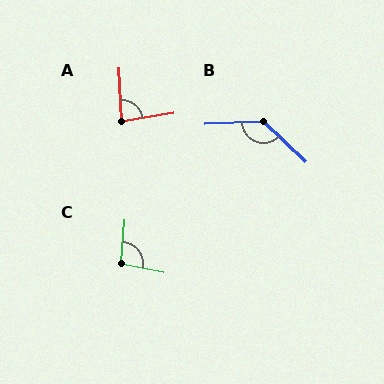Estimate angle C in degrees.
Approximately 97 degrees.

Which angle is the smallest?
A, at approximately 83 degrees.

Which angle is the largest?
B, at approximately 134 degrees.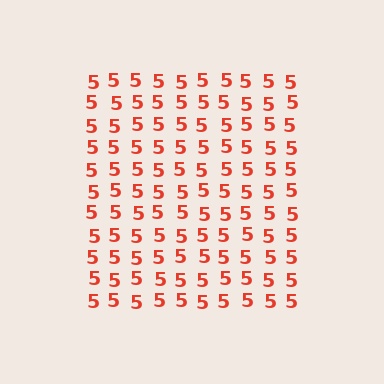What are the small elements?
The small elements are digit 5's.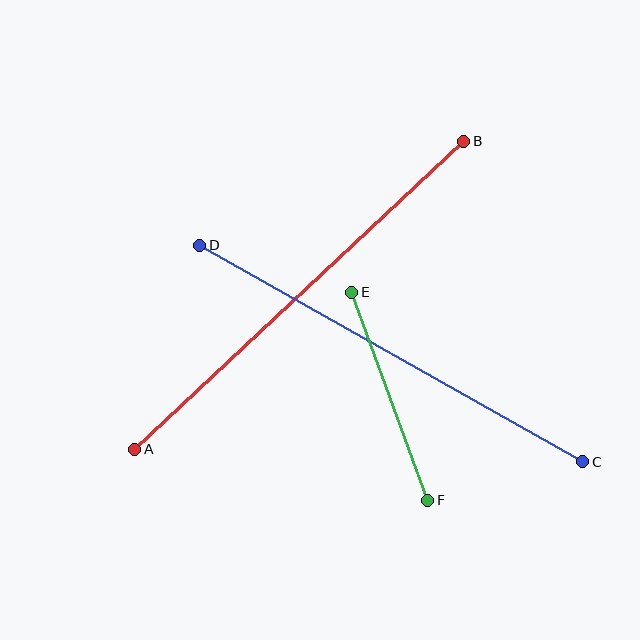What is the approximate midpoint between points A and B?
The midpoint is at approximately (299, 295) pixels.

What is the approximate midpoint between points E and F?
The midpoint is at approximately (390, 396) pixels.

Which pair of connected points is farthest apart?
Points A and B are farthest apart.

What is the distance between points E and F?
The distance is approximately 222 pixels.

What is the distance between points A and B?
The distance is approximately 450 pixels.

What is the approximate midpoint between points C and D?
The midpoint is at approximately (391, 354) pixels.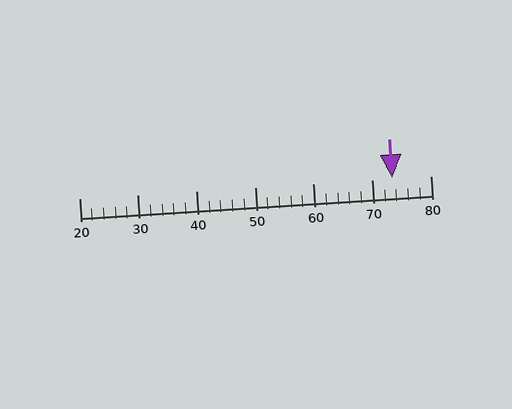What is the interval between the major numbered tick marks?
The major tick marks are spaced 10 units apart.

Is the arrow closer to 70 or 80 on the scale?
The arrow is closer to 70.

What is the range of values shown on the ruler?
The ruler shows values from 20 to 80.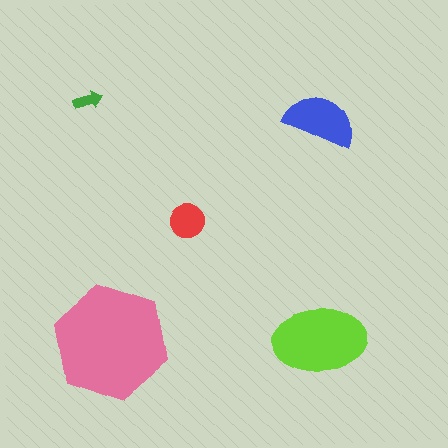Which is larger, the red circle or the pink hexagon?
The pink hexagon.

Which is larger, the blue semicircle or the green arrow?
The blue semicircle.